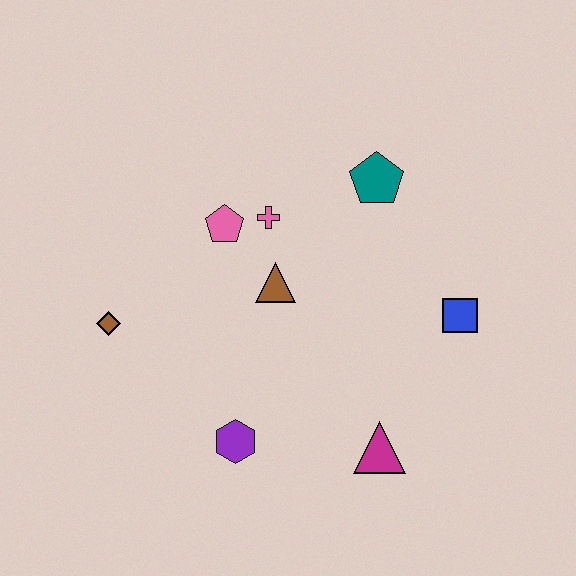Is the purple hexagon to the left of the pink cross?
Yes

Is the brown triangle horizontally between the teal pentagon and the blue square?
No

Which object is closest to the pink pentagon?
The pink cross is closest to the pink pentagon.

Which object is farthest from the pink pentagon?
The magenta triangle is farthest from the pink pentagon.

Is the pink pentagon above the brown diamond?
Yes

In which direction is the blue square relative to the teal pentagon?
The blue square is below the teal pentagon.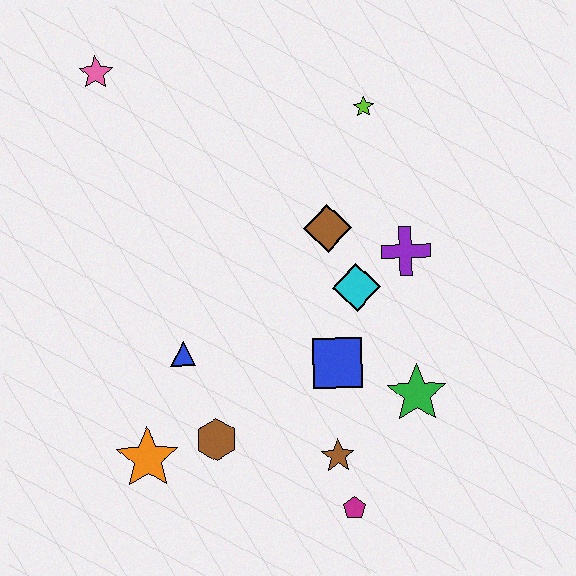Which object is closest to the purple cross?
The cyan diamond is closest to the purple cross.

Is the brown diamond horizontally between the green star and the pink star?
Yes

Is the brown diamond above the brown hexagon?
Yes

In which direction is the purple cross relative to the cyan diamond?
The purple cross is to the right of the cyan diamond.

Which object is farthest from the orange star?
The lime star is farthest from the orange star.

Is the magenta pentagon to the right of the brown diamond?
Yes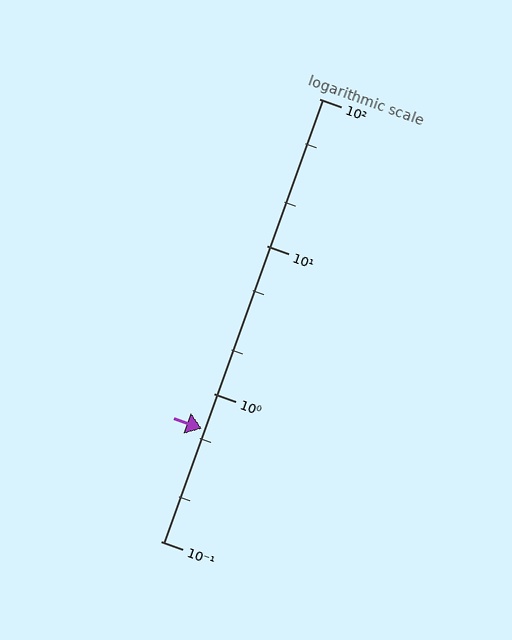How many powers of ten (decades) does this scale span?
The scale spans 3 decades, from 0.1 to 100.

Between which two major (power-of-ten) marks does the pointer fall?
The pointer is between 0.1 and 1.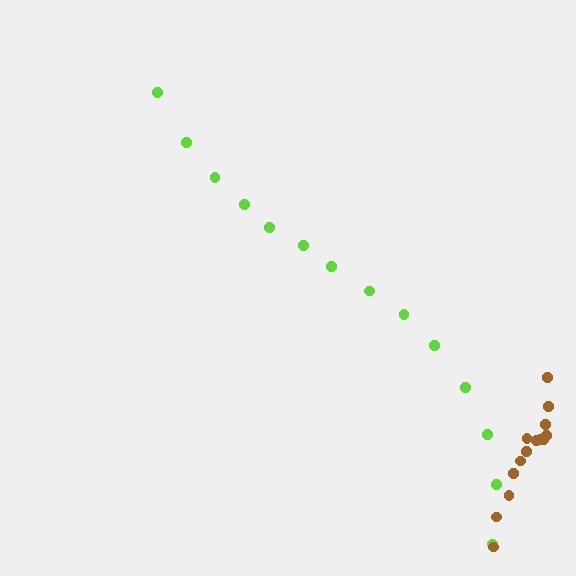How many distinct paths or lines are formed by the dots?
There are 2 distinct paths.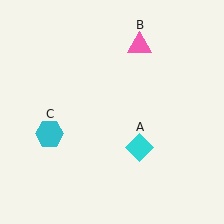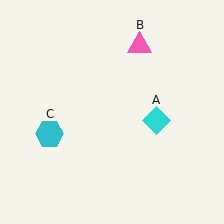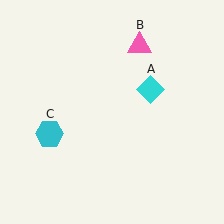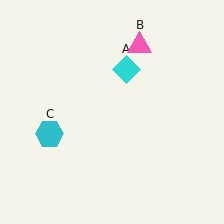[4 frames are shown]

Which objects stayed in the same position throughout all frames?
Pink triangle (object B) and cyan hexagon (object C) remained stationary.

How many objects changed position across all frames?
1 object changed position: cyan diamond (object A).